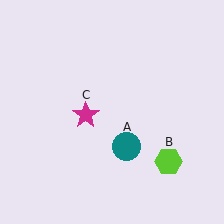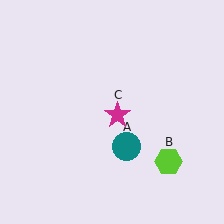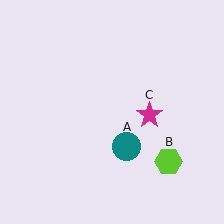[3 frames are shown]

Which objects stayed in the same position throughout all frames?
Teal circle (object A) and lime hexagon (object B) remained stationary.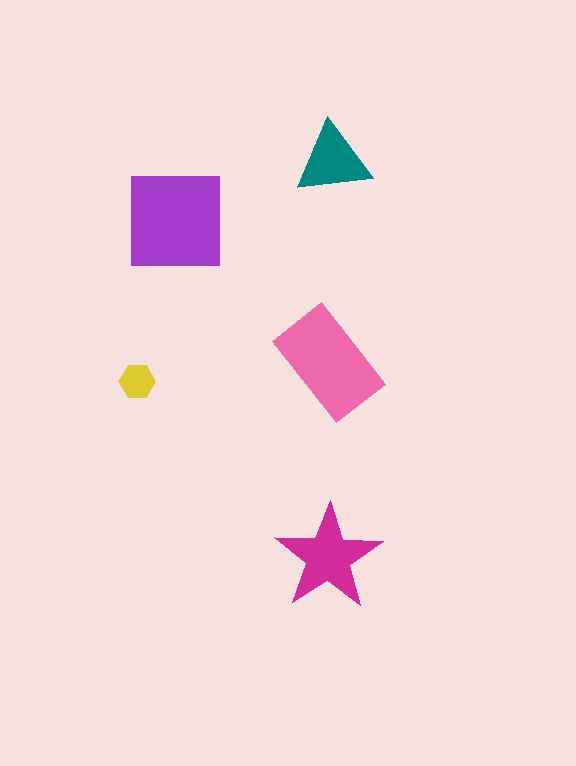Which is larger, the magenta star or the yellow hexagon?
The magenta star.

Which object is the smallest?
The yellow hexagon.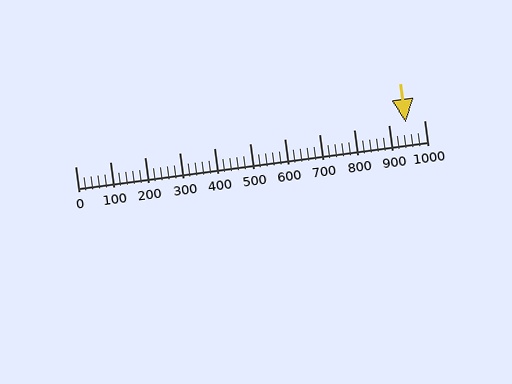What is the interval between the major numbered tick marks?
The major tick marks are spaced 100 units apart.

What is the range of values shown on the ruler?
The ruler shows values from 0 to 1000.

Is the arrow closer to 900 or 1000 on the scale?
The arrow is closer to 900.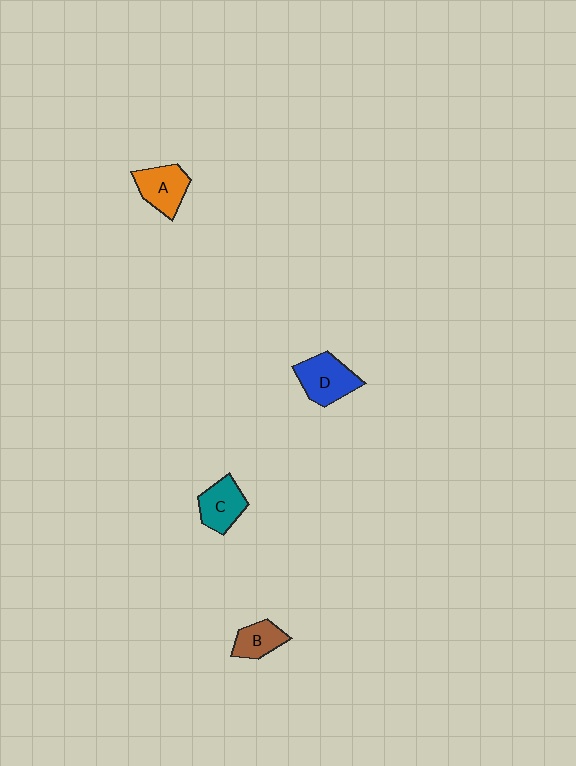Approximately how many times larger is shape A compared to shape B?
Approximately 1.4 times.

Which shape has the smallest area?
Shape B (brown).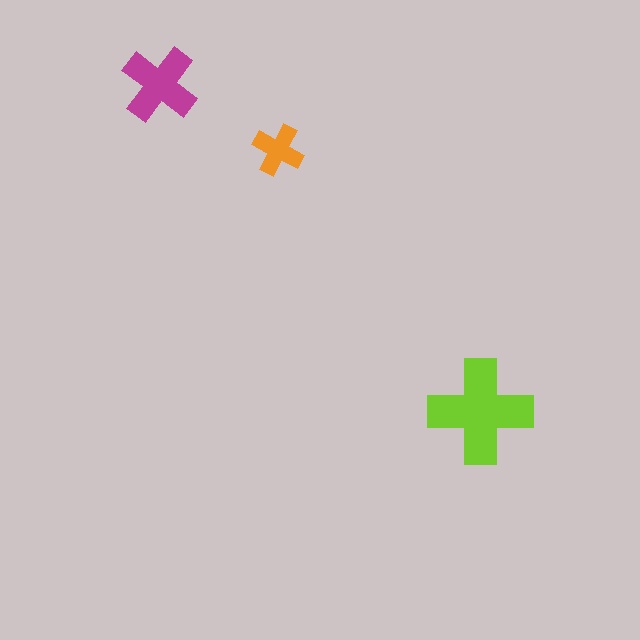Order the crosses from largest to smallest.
the lime one, the magenta one, the orange one.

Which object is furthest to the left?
The magenta cross is leftmost.